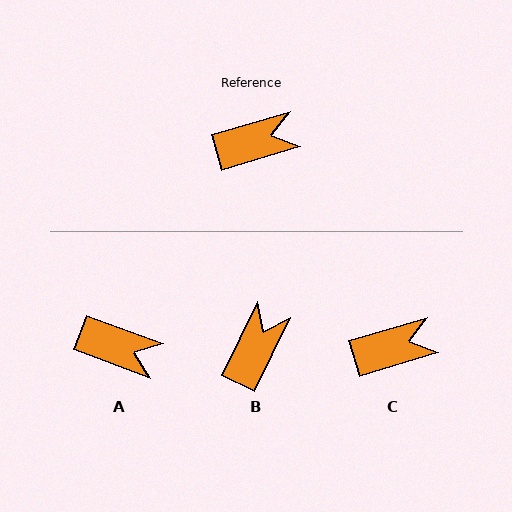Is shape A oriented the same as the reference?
No, it is off by about 37 degrees.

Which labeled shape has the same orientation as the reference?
C.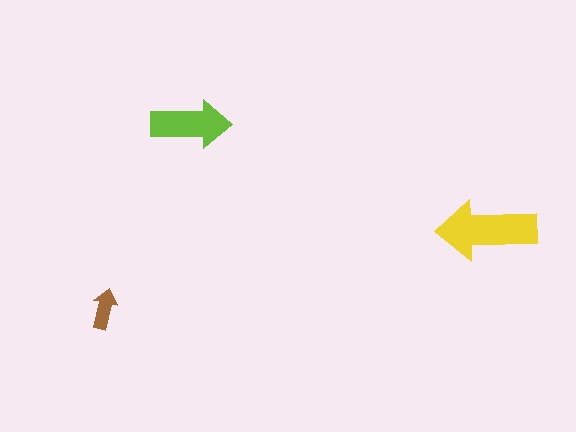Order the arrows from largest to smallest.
the yellow one, the lime one, the brown one.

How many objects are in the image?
There are 3 objects in the image.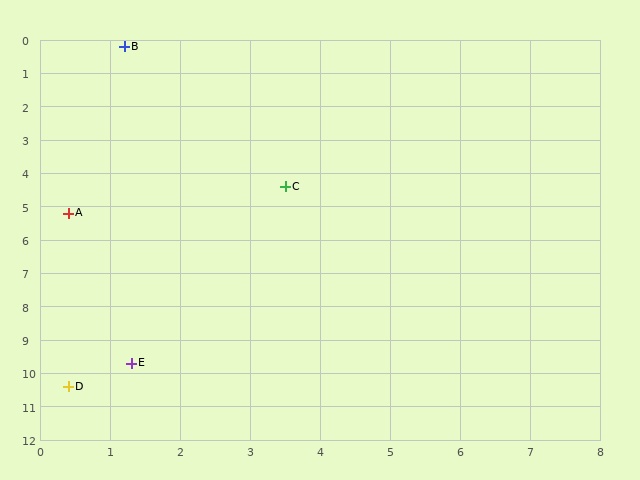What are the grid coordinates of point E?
Point E is at approximately (1.3, 9.7).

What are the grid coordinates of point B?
Point B is at approximately (1.2, 0.2).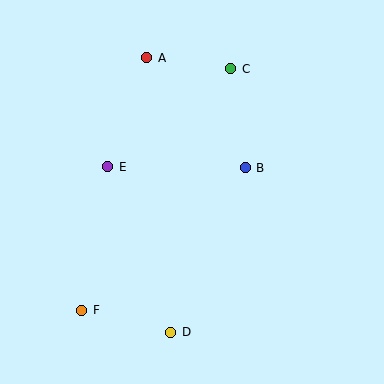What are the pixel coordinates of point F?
Point F is at (82, 310).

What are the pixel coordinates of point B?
Point B is at (245, 168).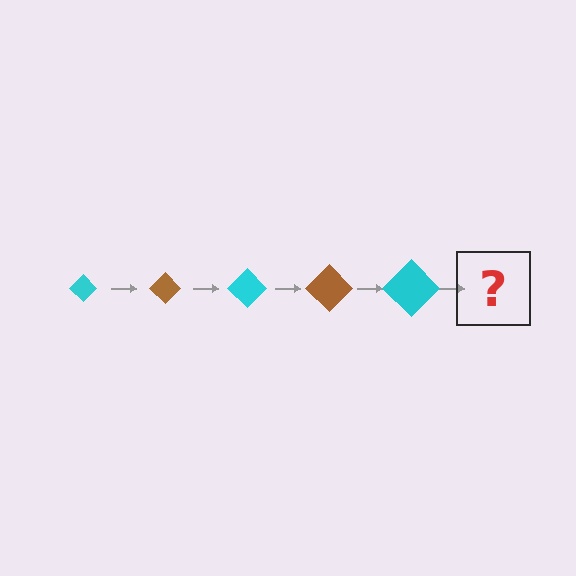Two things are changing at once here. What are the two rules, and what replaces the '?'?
The two rules are that the diamond grows larger each step and the color cycles through cyan and brown. The '?' should be a brown diamond, larger than the previous one.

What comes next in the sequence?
The next element should be a brown diamond, larger than the previous one.